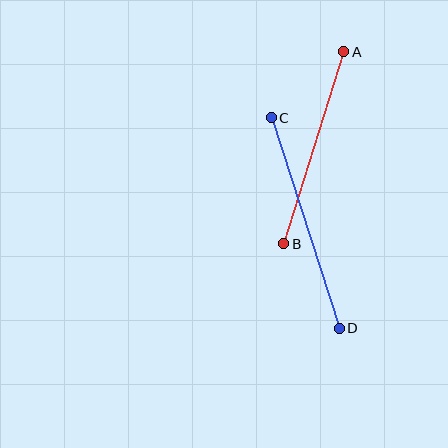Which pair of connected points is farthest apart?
Points C and D are farthest apart.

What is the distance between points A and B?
The distance is approximately 201 pixels.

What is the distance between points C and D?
The distance is approximately 221 pixels.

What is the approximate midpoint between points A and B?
The midpoint is at approximately (314, 148) pixels.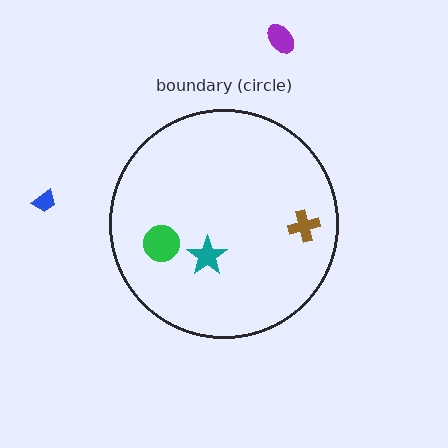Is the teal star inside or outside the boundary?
Inside.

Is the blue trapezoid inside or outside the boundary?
Outside.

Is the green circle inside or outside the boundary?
Inside.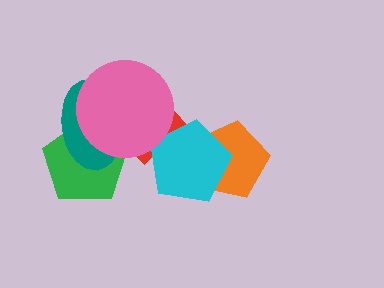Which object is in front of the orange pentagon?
The cyan pentagon is in front of the orange pentagon.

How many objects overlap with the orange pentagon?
1 object overlaps with the orange pentagon.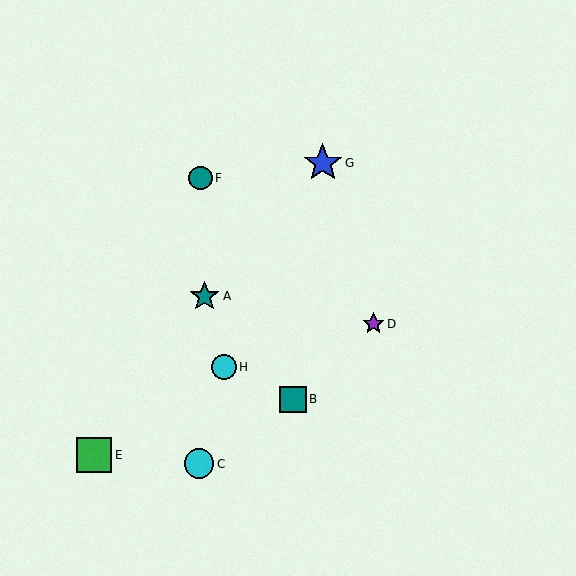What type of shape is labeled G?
Shape G is a blue star.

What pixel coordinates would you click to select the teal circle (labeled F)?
Click at (200, 178) to select the teal circle F.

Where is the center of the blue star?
The center of the blue star is at (323, 163).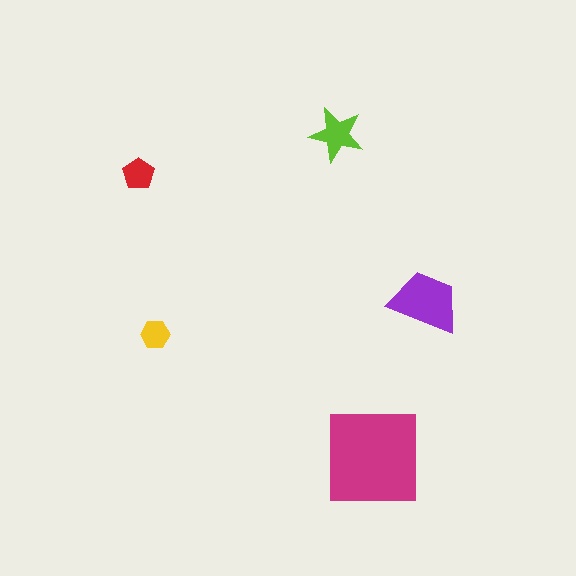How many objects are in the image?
There are 5 objects in the image.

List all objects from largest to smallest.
The magenta square, the purple trapezoid, the lime star, the red pentagon, the yellow hexagon.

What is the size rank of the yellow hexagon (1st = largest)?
5th.